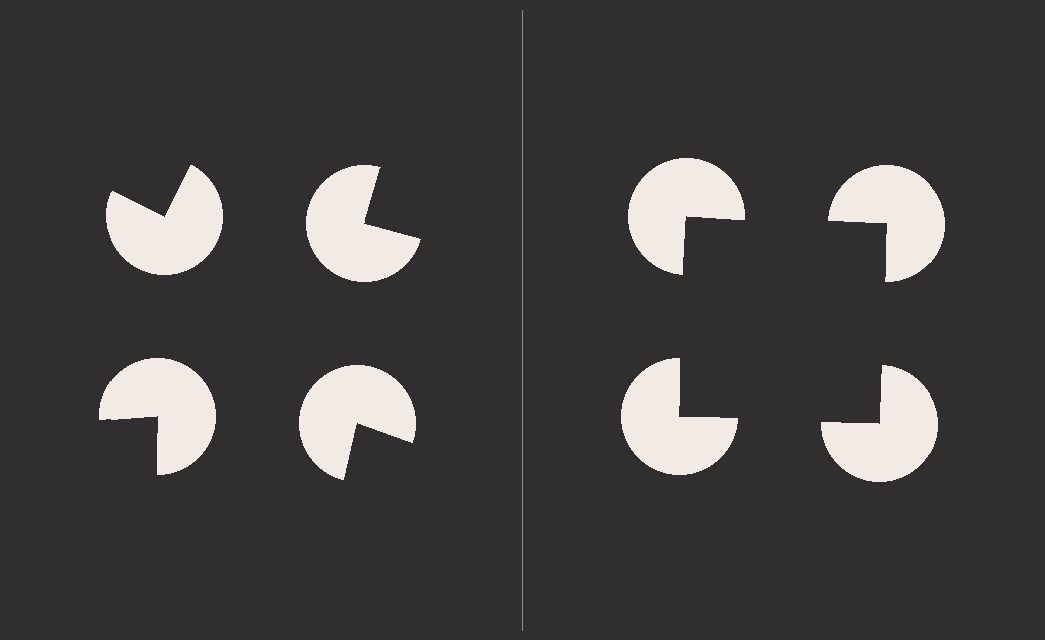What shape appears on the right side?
An illusory square.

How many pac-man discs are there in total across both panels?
8 — 4 on each side.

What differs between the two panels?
The pac-man discs are positioned identically on both sides; only the wedge orientations differ. On the right they align to a square; on the left they are misaligned.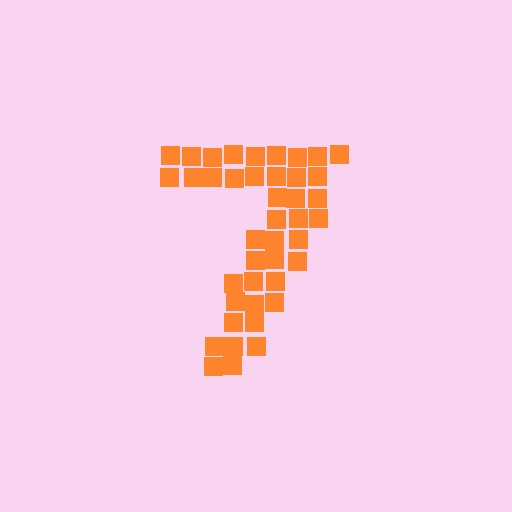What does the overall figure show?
The overall figure shows the digit 7.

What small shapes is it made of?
It is made of small squares.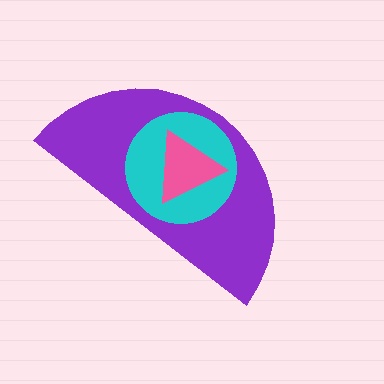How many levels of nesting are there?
3.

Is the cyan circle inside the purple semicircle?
Yes.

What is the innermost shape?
The pink triangle.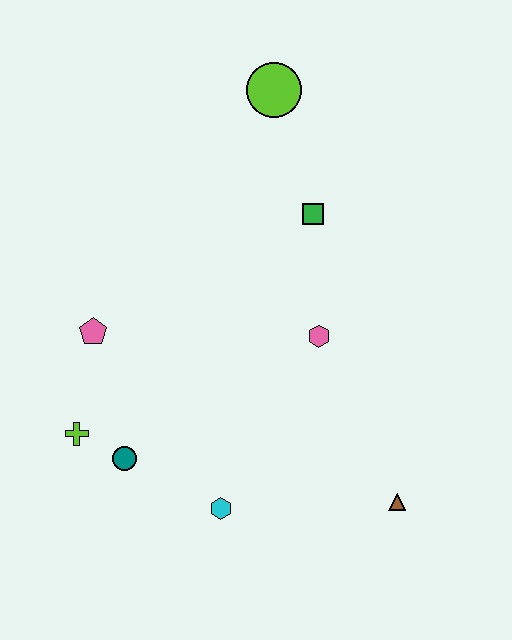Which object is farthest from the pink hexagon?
The lime cross is farthest from the pink hexagon.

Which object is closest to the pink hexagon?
The green square is closest to the pink hexagon.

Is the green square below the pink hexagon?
No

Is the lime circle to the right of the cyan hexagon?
Yes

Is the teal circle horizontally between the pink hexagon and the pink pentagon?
Yes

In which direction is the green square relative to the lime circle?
The green square is below the lime circle.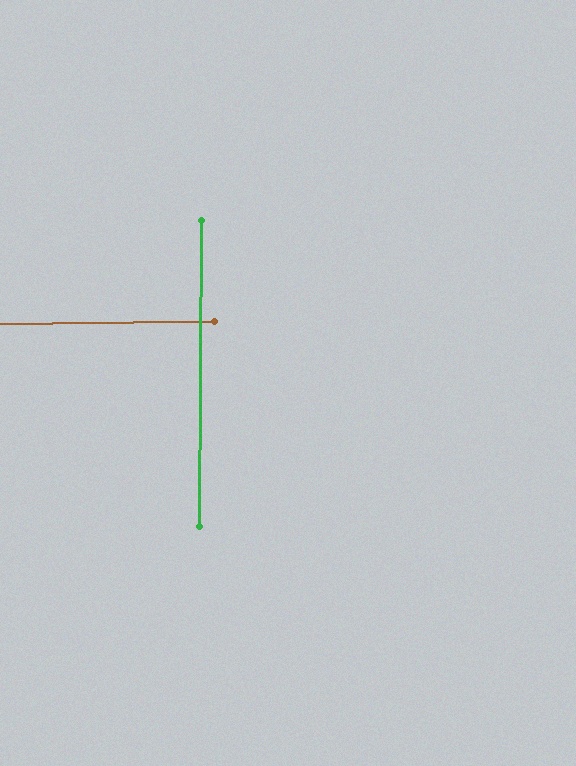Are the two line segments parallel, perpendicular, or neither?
Perpendicular — they meet at approximately 89°.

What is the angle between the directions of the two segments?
Approximately 89 degrees.